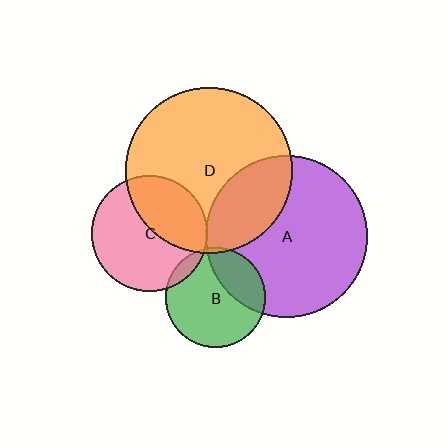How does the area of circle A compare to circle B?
Approximately 2.6 times.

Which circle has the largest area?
Circle D (orange).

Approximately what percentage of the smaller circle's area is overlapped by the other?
Approximately 5%.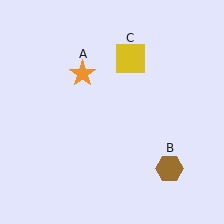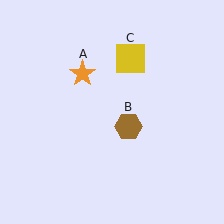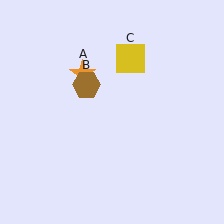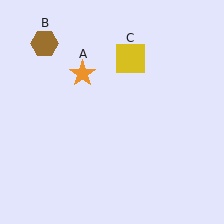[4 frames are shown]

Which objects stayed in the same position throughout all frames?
Orange star (object A) and yellow square (object C) remained stationary.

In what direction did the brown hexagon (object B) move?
The brown hexagon (object B) moved up and to the left.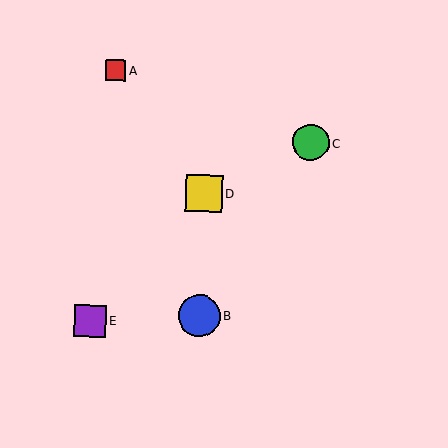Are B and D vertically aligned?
Yes, both are at x≈200.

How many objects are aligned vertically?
2 objects (B, D) are aligned vertically.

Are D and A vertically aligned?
No, D is at x≈204 and A is at x≈116.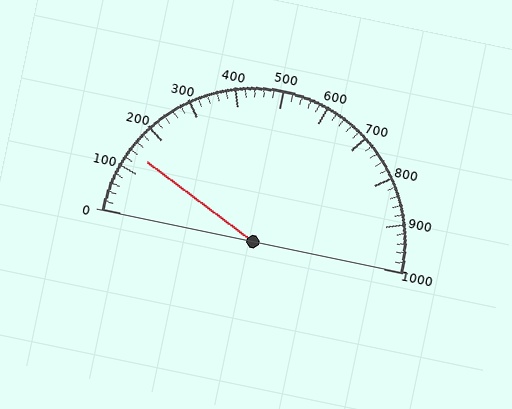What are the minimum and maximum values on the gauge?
The gauge ranges from 0 to 1000.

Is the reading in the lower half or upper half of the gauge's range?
The reading is in the lower half of the range (0 to 1000).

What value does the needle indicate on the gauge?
The needle indicates approximately 140.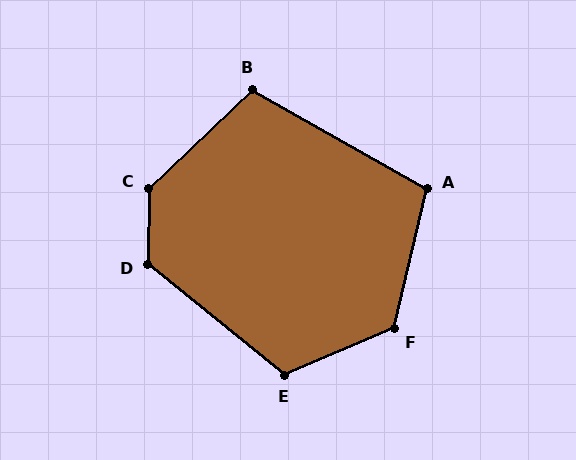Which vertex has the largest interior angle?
C, at approximately 135 degrees.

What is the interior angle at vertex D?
Approximately 127 degrees (obtuse).